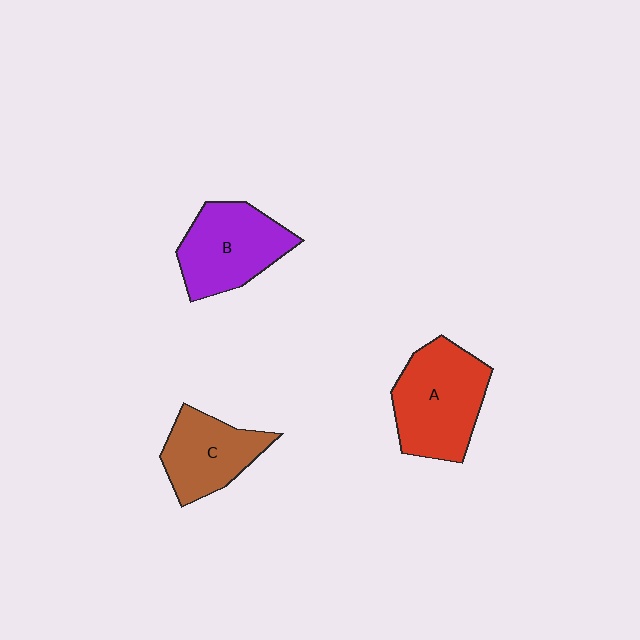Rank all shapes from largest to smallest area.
From largest to smallest: A (red), B (purple), C (brown).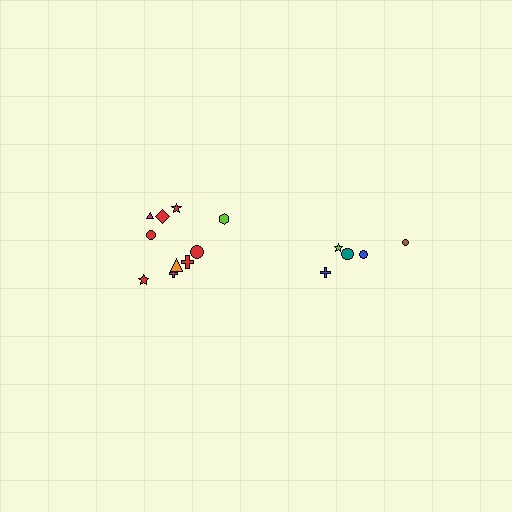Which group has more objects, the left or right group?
The left group.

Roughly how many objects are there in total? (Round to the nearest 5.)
Roughly 15 objects in total.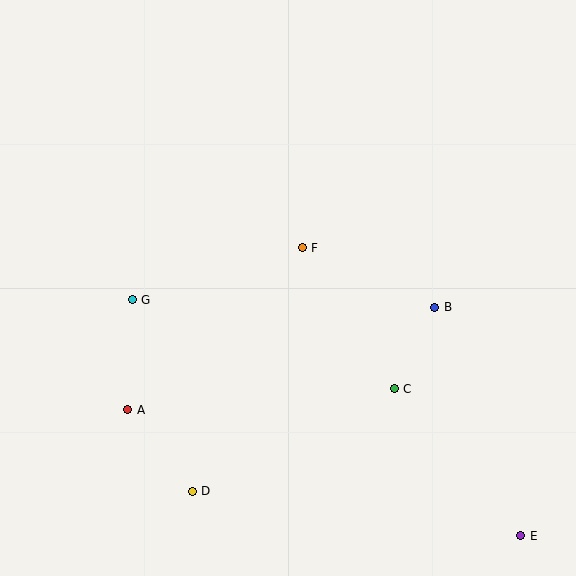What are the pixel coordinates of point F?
Point F is at (302, 248).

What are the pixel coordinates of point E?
Point E is at (521, 536).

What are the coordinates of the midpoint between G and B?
The midpoint between G and B is at (283, 304).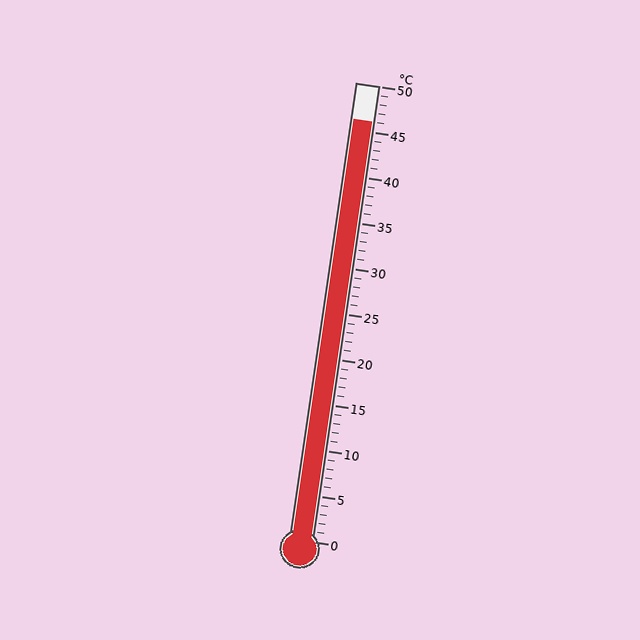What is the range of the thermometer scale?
The thermometer scale ranges from 0°C to 50°C.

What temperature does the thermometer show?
The thermometer shows approximately 46°C.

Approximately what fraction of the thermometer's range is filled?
The thermometer is filled to approximately 90% of its range.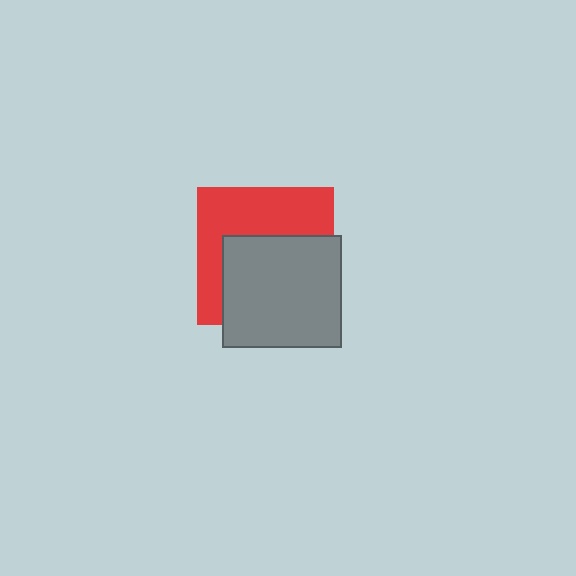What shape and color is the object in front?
The object in front is a gray rectangle.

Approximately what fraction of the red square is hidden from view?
Roughly 54% of the red square is hidden behind the gray rectangle.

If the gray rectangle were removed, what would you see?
You would see the complete red square.